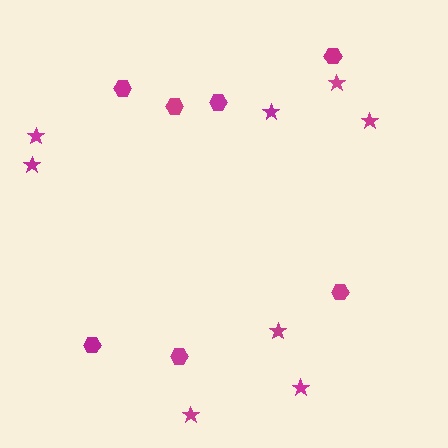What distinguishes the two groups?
There are 2 groups: one group of stars (8) and one group of hexagons (7).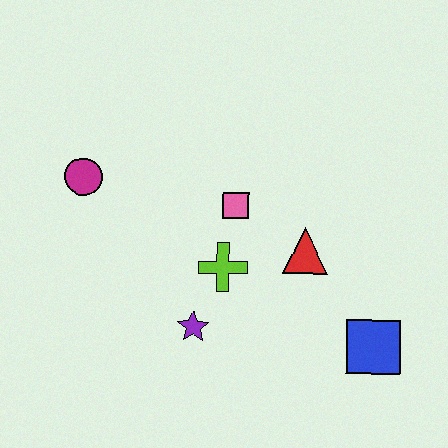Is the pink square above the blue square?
Yes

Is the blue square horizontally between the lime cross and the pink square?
No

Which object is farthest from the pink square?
The blue square is farthest from the pink square.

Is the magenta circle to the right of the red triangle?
No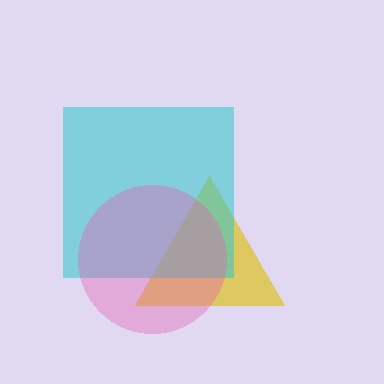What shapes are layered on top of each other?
The layered shapes are: a yellow triangle, a cyan square, a pink circle.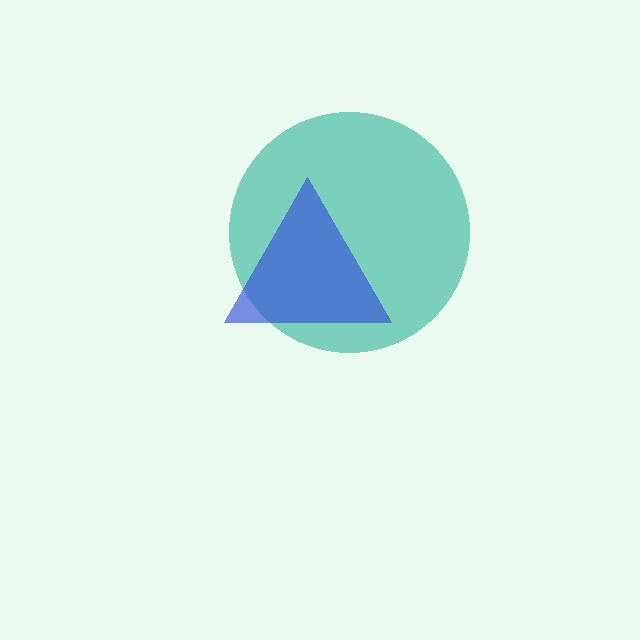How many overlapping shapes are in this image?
There are 2 overlapping shapes in the image.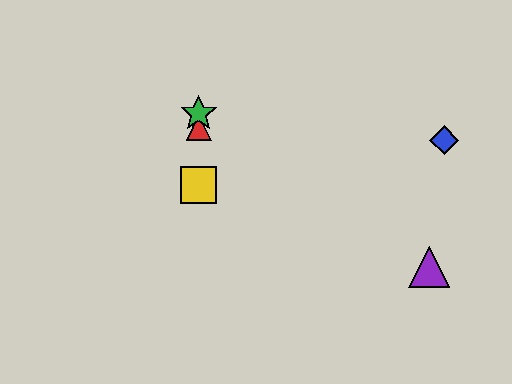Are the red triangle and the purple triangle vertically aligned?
No, the red triangle is at x≈199 and the purple triangle is at x≈429.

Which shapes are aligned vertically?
The red triangle, the green star, the yellow square are aligned vertically.